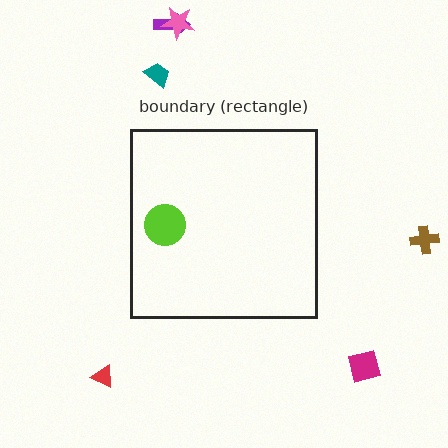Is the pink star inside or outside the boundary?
Outside.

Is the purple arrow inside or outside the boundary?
Outside.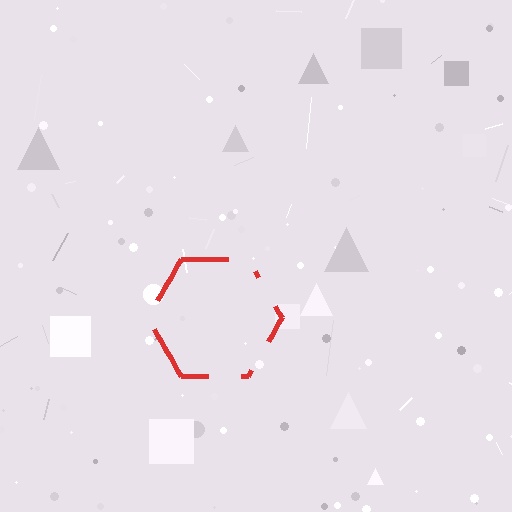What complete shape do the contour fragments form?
The contour fragments form a hexagon.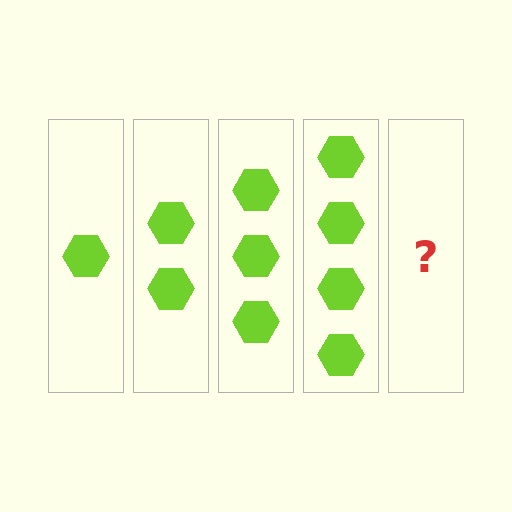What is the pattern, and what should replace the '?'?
The pattern is that each step adds one more hexagon. The '?' should be 5 hexagons.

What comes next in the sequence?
The next element should be 5 hexagons.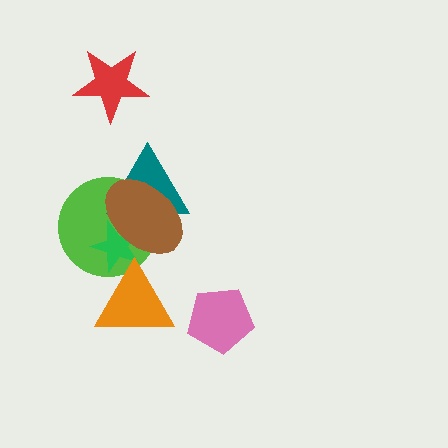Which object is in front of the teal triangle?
The brown ellipse is in front of the teal triangle.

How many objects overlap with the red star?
0 objects overlap with the red star.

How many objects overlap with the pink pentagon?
0 objects overlap with the pink pentagon.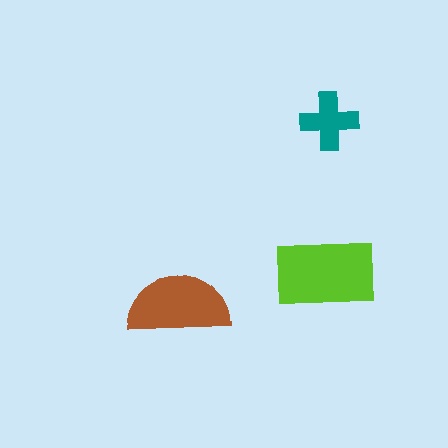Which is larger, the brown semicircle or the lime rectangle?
The lime rectangle.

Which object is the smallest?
The teal cross.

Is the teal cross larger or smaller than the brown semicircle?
Smaller.